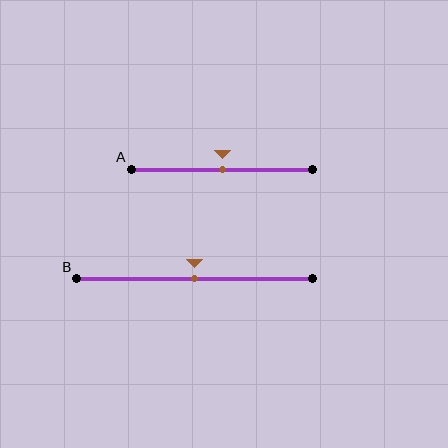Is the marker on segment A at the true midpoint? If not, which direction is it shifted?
Yes, the marker on segment A is at the true midpoint.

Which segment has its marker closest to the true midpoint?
Segment A has its marker closest to the true midpoint.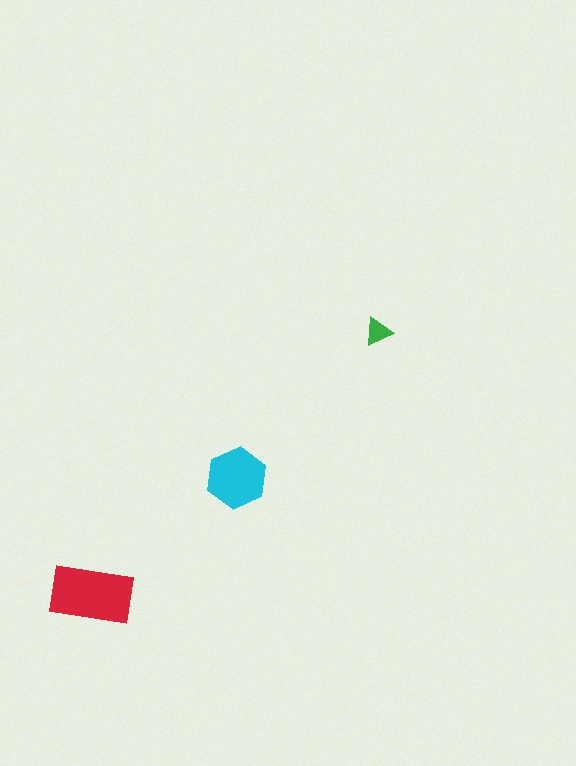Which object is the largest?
The red rectangle.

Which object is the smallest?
The green triangle.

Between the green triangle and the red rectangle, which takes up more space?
The red rectangle.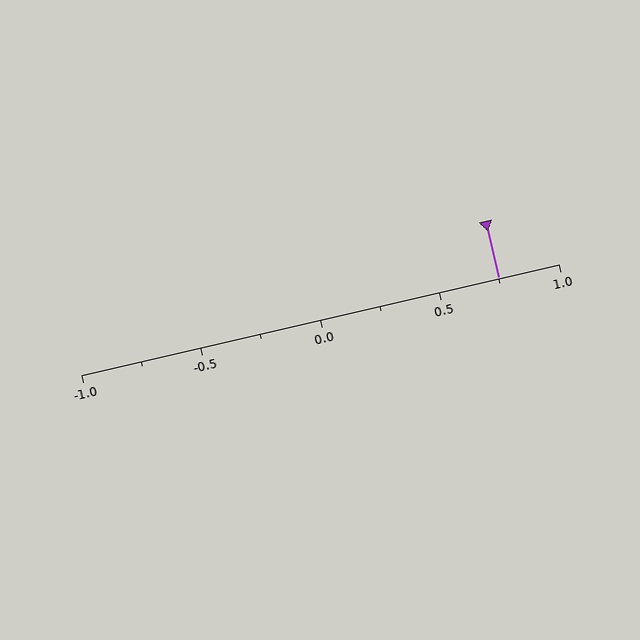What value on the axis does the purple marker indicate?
The marker indicates approximately 0.75.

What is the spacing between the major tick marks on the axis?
The major ticks are spaced 0.5 apart.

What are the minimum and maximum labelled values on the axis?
The axis runs from -1.0 to 1.0.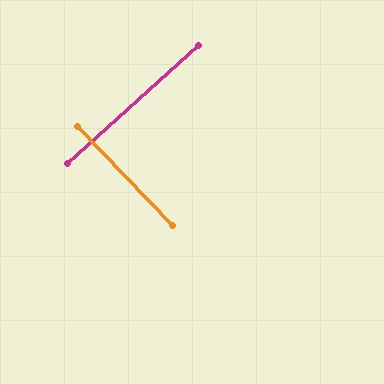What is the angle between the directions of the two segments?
Approximately 88 degrees.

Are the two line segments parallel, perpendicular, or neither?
Perpendicular — they meet at approximately 88°.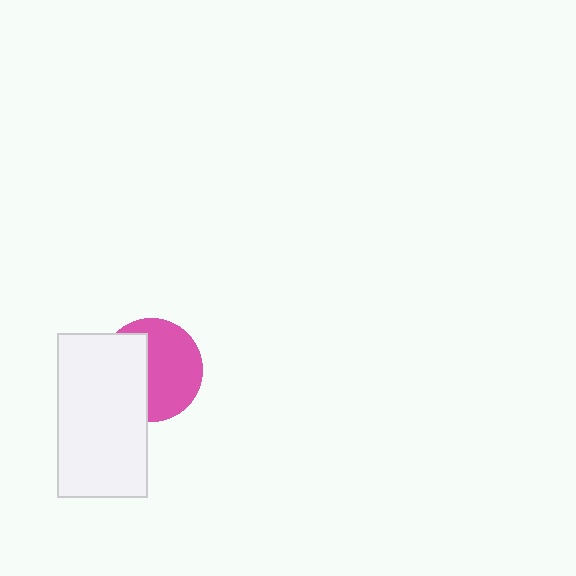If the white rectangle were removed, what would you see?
You would see the complete pink circle.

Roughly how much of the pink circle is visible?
About half of it is visible (roughly 59%).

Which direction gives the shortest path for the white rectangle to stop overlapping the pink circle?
Moving left gives the shortest separation.